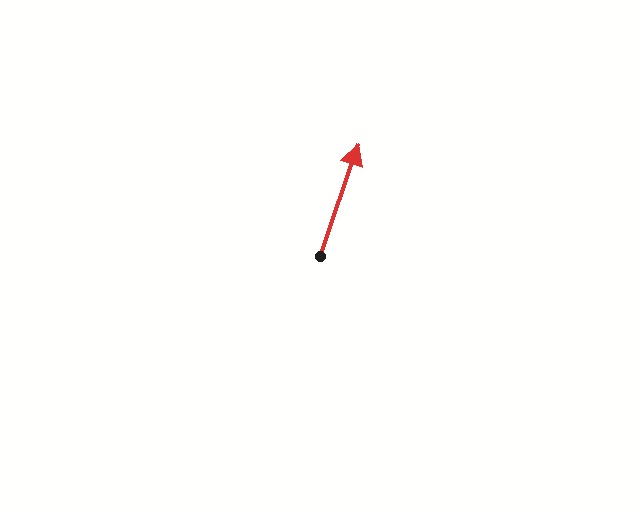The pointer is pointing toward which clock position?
Roughly 1 o'clock.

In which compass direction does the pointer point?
North.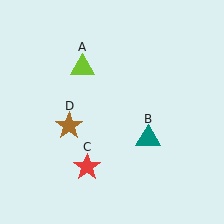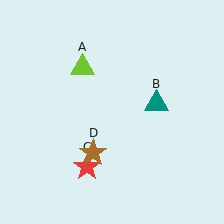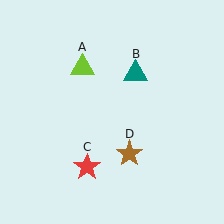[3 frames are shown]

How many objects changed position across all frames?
2 objects changed position: teal triangle (object B), brown star (object D).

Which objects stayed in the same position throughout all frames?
Lime triangle (object A) and red star (object C) remained stationary.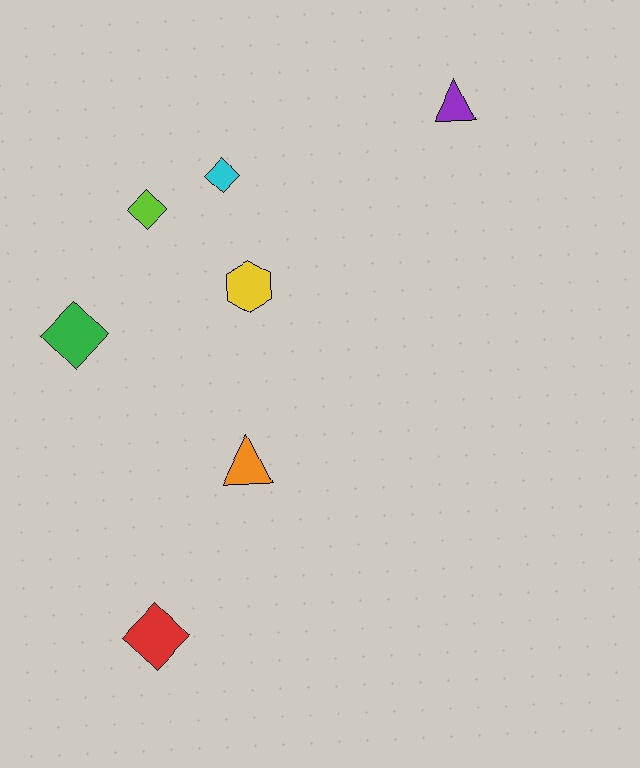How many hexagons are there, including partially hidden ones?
There is 1 hexagon.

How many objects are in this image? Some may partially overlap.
There are 7 objects.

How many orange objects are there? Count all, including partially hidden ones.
There is 1 orange object.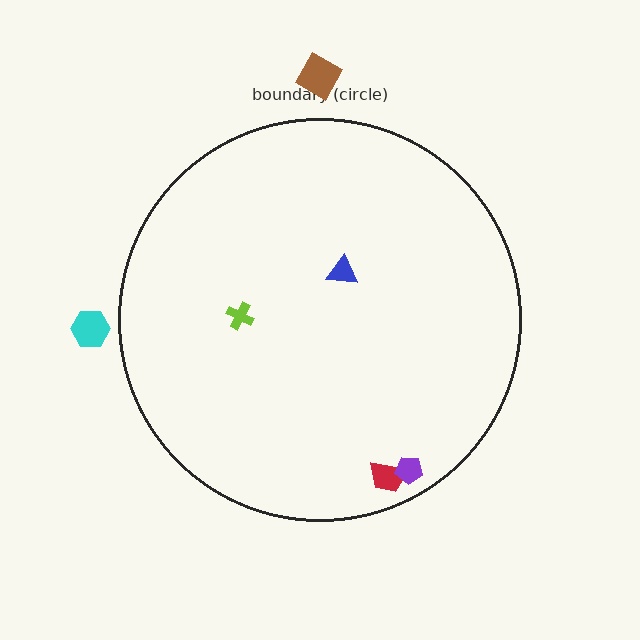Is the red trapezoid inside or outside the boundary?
Inside.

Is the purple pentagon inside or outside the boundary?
Inside.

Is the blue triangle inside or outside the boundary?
Inside.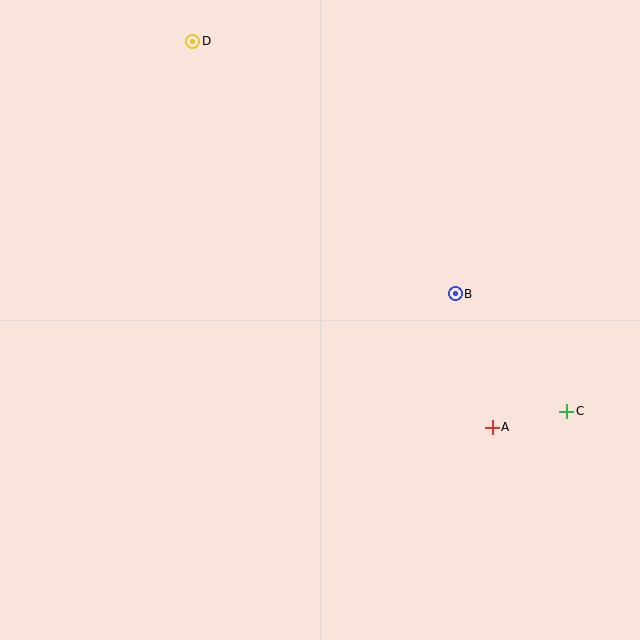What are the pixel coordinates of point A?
Point A is at (492, 427).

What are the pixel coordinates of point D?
Point D is at (193, 41).